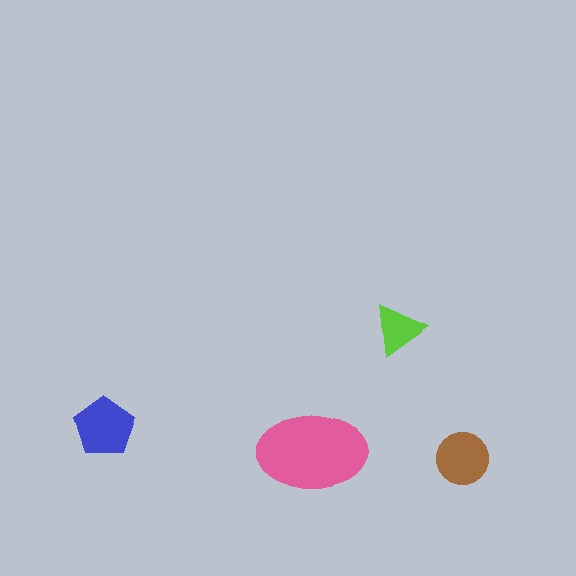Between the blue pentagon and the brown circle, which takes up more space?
The blue pentagon.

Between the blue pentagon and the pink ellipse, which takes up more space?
The pink ellipse.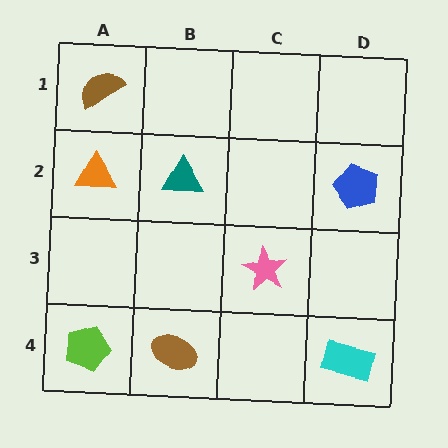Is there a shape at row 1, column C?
No, that cell is empty.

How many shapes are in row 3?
1 shape.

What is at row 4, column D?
A cyan rectangle.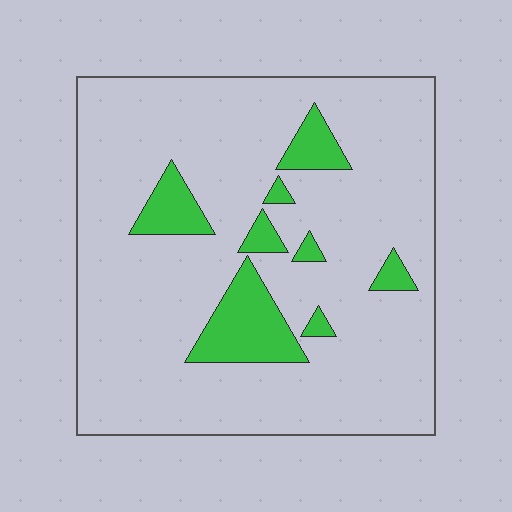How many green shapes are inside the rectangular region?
8.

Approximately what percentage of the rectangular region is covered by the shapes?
Approximately 15%.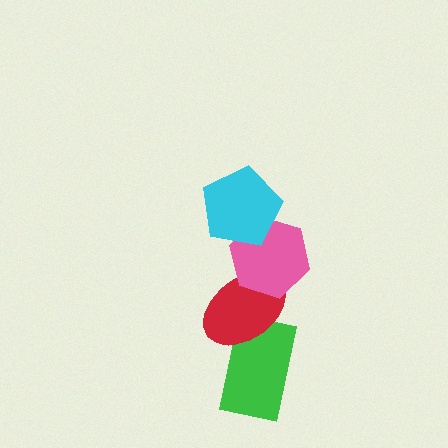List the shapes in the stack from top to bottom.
From top to bottom: the cyan pentagon, the pink hexagon, the red ellipse, the green rectangle.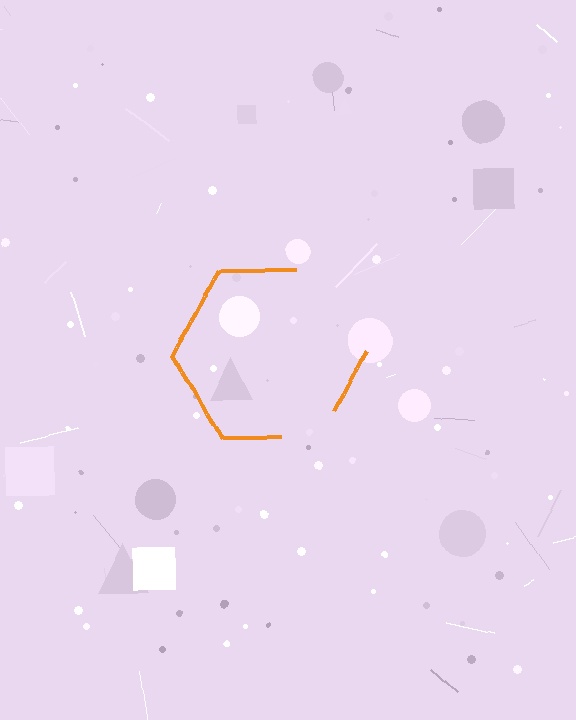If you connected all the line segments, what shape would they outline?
They would outline a hexagon.